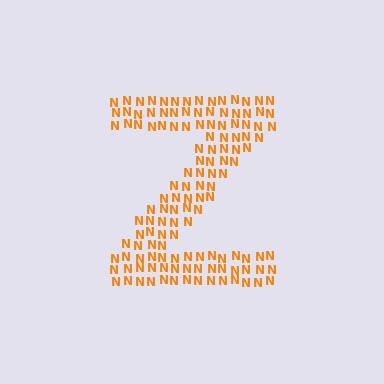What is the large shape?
The large shape is the letter Z.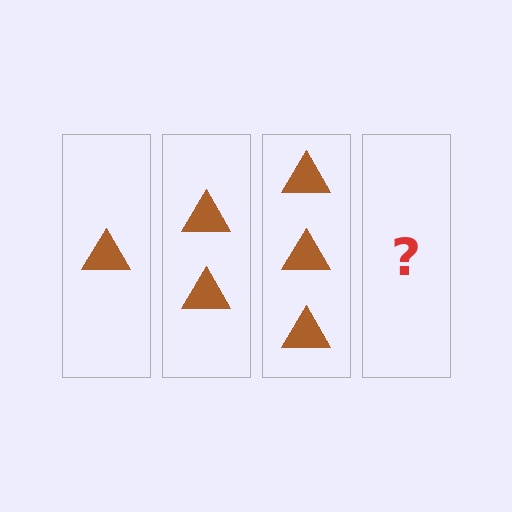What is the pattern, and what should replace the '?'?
The pattern is that each step adds one more triangle. The '?' should be 4 triangles.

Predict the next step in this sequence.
The next step is 4 triangles.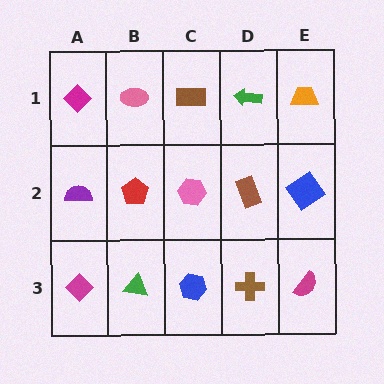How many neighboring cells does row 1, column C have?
3.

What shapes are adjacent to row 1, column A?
A purple semicircle (row 2, column A), a pink ellipse (row 1, column B).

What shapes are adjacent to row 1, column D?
A brown rectangle (row 2, column D), a brown rectangle (row 1, column C), an orange trapezoid (row 1, column E).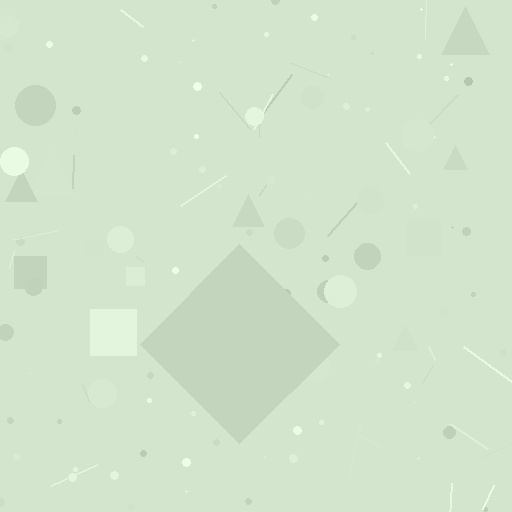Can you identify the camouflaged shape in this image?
The camouflaged shape is a diamond.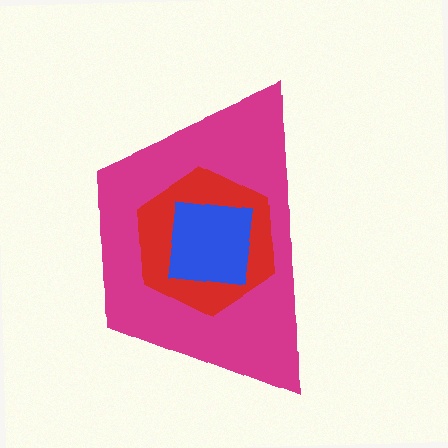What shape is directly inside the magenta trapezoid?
The red hexagon.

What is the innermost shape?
The blue square.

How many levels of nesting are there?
3.